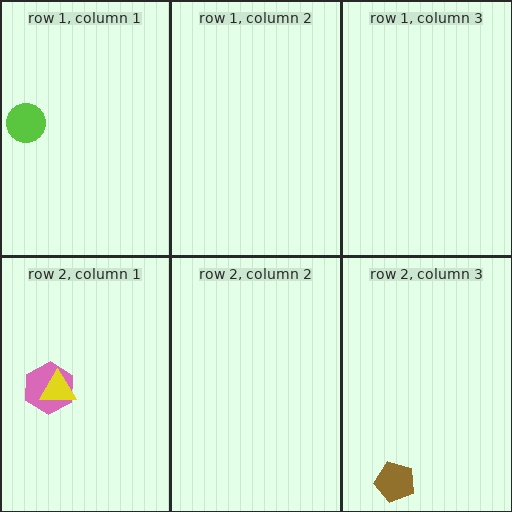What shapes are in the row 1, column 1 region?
The lime circle.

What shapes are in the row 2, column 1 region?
The pink hexagon, the yellow triangle.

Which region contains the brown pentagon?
The row 2, column 3 region.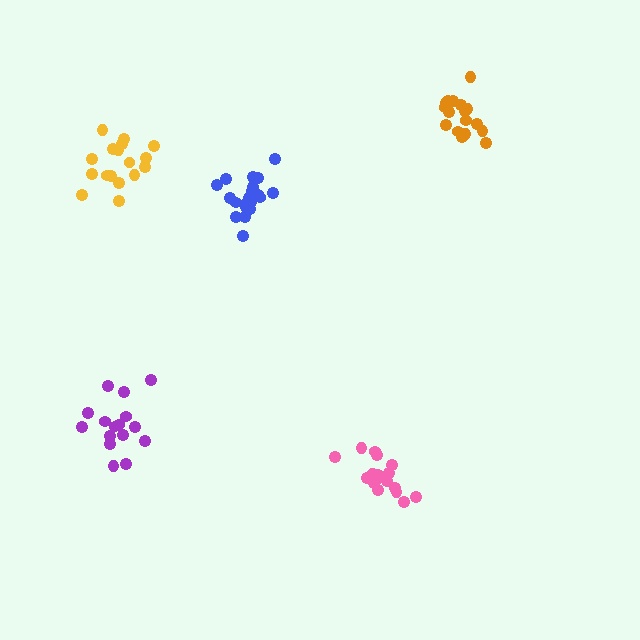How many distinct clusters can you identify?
There are 5 distinct clusters.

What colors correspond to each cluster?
The clusters are colored: purple, pink, blue, orange, yellow.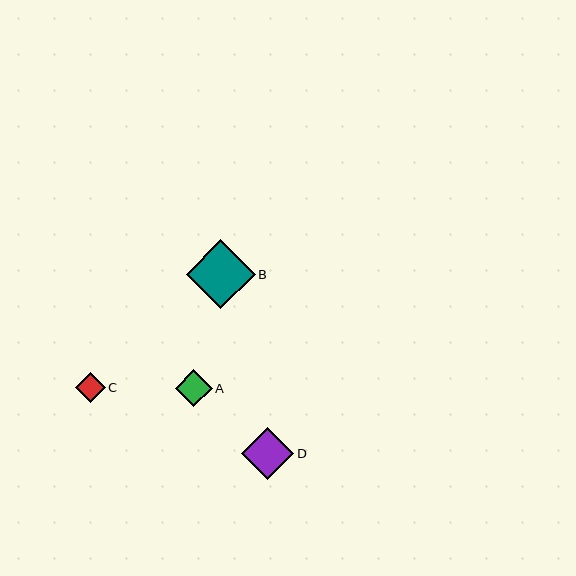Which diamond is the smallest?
Diamond C is the smallest with a size of approximately 29 pixels.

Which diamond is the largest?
Diamond B is the largest with a size of approximately 69 pixels.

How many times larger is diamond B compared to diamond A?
Diamond B is approximately 1.9 times the size of diamond A.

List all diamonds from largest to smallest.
From largest to smallest: B, D, A, C.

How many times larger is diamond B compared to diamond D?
Diamond B is approximately 1.3 times the size of diamond D.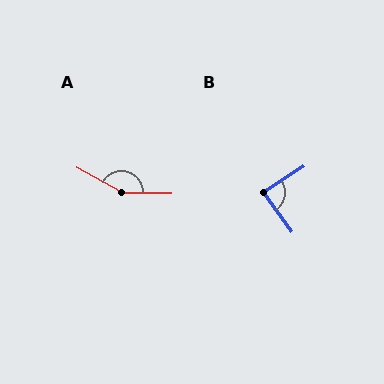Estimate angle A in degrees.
Approximately 152 degrees.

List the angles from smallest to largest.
B (87°), A (152°).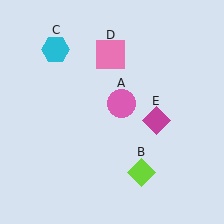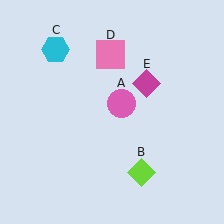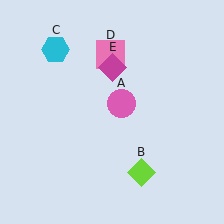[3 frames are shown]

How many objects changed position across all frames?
1 object changed position: magenta diamond (object E).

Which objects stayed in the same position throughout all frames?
Pink circle (object A) and lime diamond (object B) and cyan hexagon (object C) and pink square (object D) remained stationary.